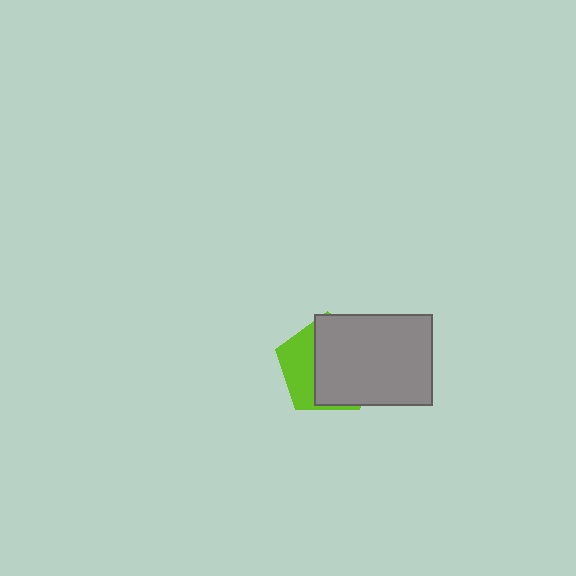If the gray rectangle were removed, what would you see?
You would see the complete lime pentagon.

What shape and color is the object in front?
The object in front is a gray rectangle.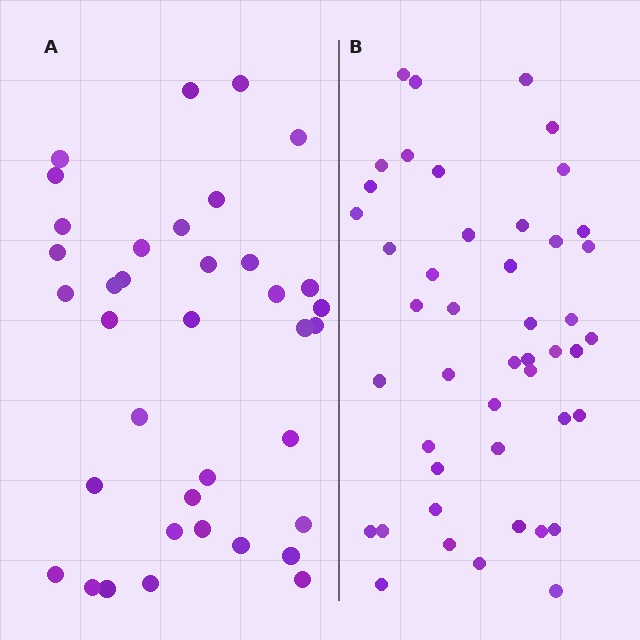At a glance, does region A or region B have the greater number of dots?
Region B (the right region) has more dots.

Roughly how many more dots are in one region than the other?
Region B has roughly 8 or so more dots than region A.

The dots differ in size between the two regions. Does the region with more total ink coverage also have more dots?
No. Region A has more total ink coverage because its dots are larger, but region B actually contains more individual dots. Total area can be misleading — the number of items is what matters here.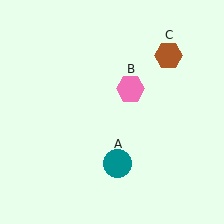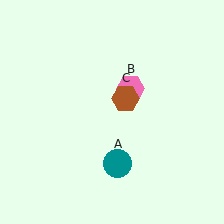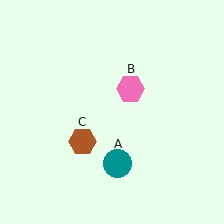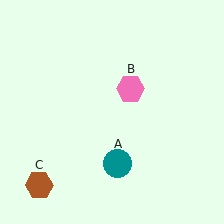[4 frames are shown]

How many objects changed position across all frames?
1 object changed position: brown hexagon (object C).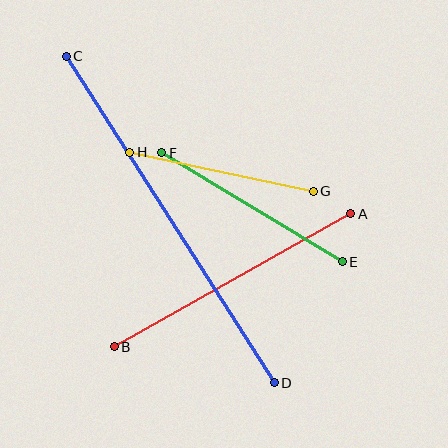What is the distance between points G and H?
The distance is approximately 188 pixels.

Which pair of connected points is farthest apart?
Points C and D are farthest apart.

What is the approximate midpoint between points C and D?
The midpoint is at approximately (170, 220) pixels.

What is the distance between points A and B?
The distance is approximately 271 pixels.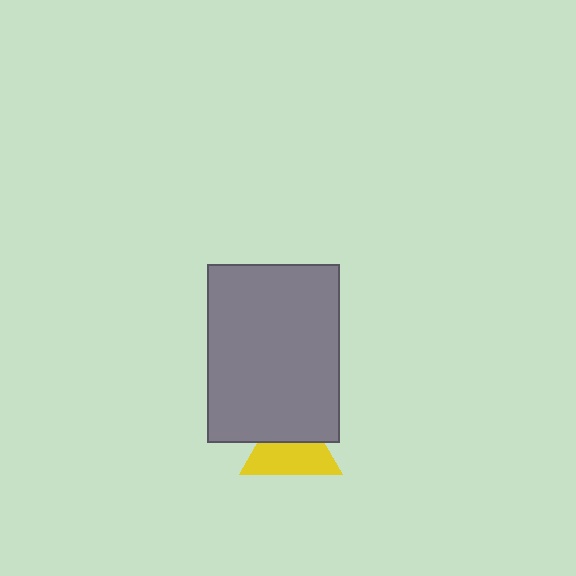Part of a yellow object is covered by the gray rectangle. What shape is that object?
It is a triangle.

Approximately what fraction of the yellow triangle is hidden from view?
Roughly 42% of the yellow triangle is hidden behind the gray rectangle.